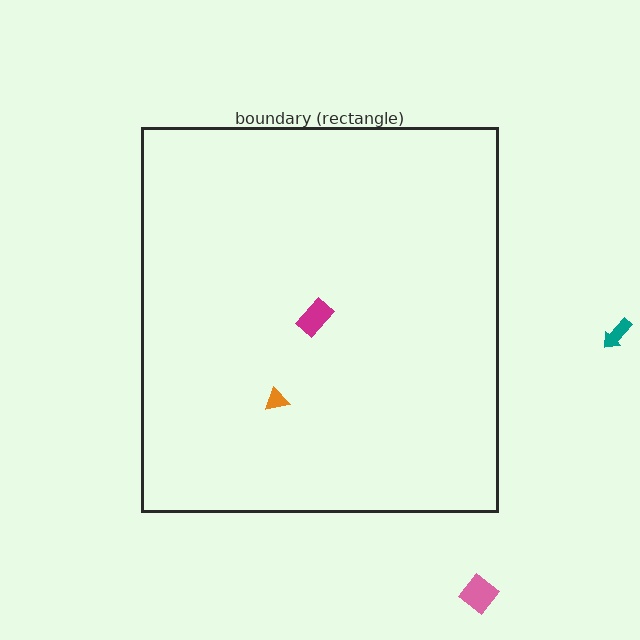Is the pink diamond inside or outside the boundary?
Outside.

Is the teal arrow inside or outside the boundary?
Outside.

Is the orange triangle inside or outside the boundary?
Inside.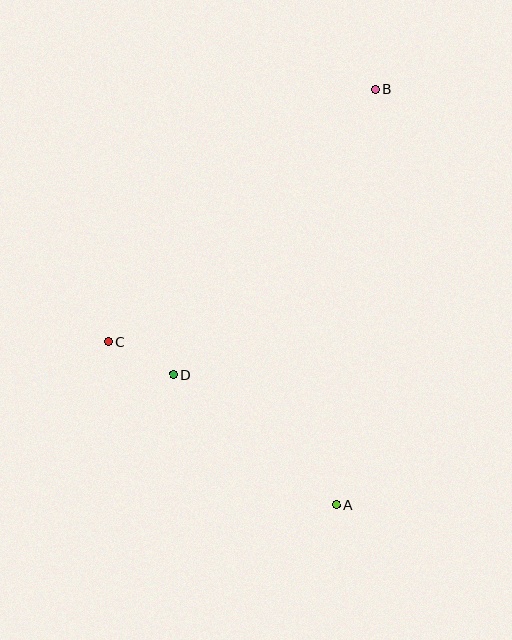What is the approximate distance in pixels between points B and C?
The distance between B and C is approximately 368 pixels.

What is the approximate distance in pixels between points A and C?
The distance between A and C is approximately 280 pixels.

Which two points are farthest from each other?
Points A and B are farthest from each other.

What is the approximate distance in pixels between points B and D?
The distance between B and D is approximately 349 pixels.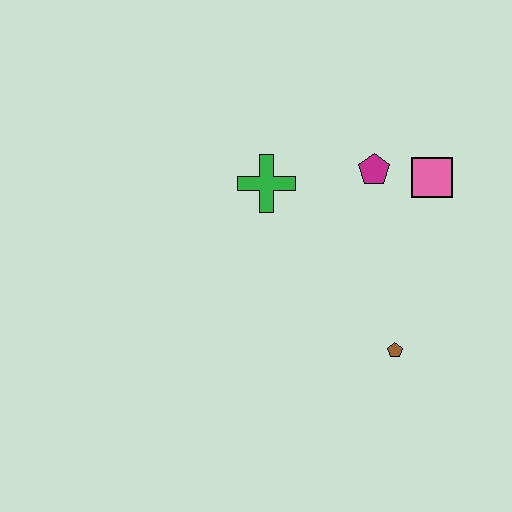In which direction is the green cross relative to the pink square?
The green cross is to the left of the pink square.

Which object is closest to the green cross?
The magenta pentagon is closest to the green cross.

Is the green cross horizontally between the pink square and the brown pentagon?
No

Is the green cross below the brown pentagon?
No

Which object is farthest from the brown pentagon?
The green cross is farthest from the brown pentagon.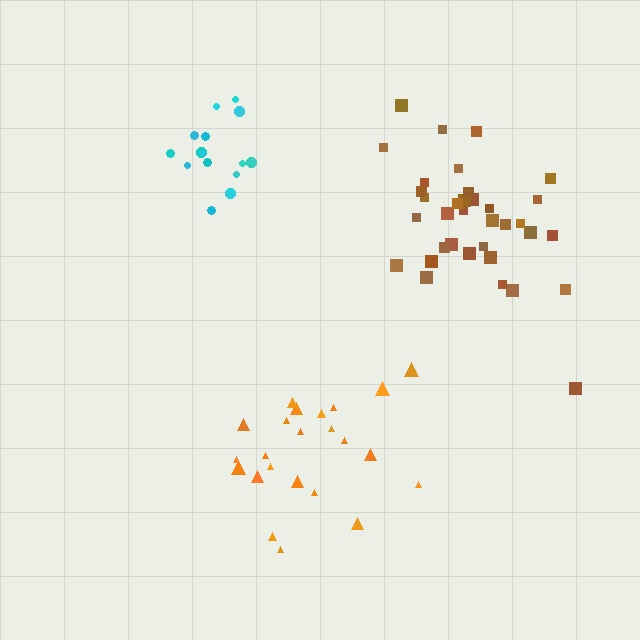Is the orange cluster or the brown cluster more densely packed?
Orange.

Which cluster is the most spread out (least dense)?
Brown.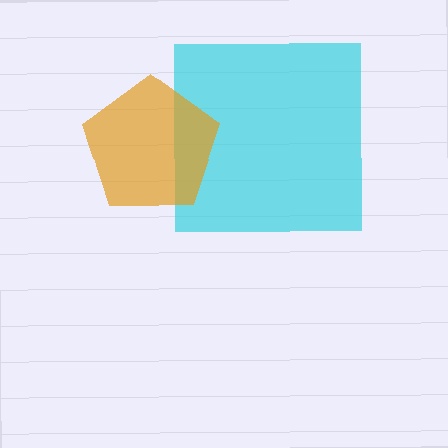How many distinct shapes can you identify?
There are 2 distinct shapes: a cyan square, an orange pentagon.